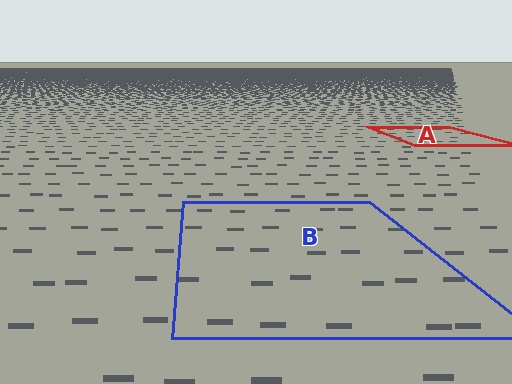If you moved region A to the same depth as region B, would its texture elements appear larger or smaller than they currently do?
They would appear larger. At a closer depth, the same texture elements are projected at a bigger on-screen size.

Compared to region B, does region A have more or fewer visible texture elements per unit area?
Region A has more texture elements per unit area — they are packed more densely because it is farther away.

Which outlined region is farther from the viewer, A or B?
Region A is farther from the viewer — the texture elements inside it appear smaller and more densely packed.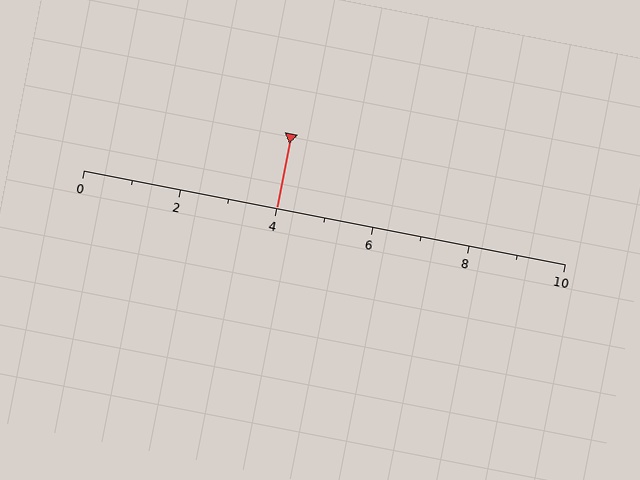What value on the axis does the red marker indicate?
The marker indicates approximately 4.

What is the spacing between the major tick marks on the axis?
The major ticks are spaced 2 apart.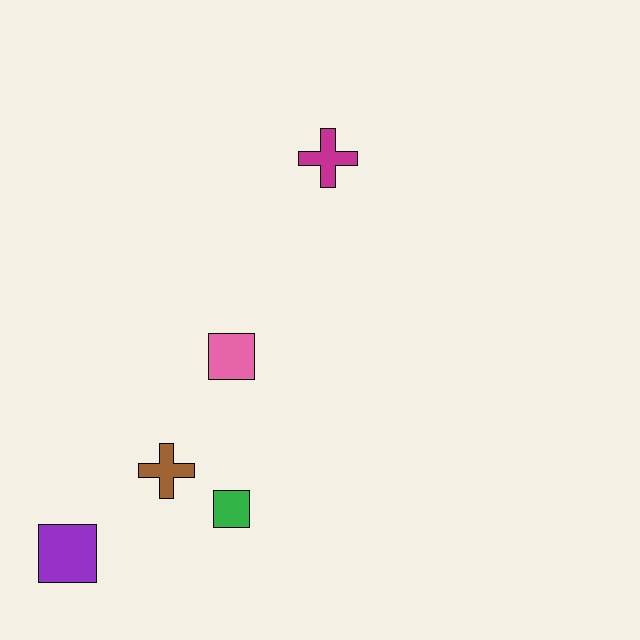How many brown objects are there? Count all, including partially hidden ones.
There is 1 brown object.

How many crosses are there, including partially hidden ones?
There are 2 crosses.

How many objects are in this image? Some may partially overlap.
There are 5 objects.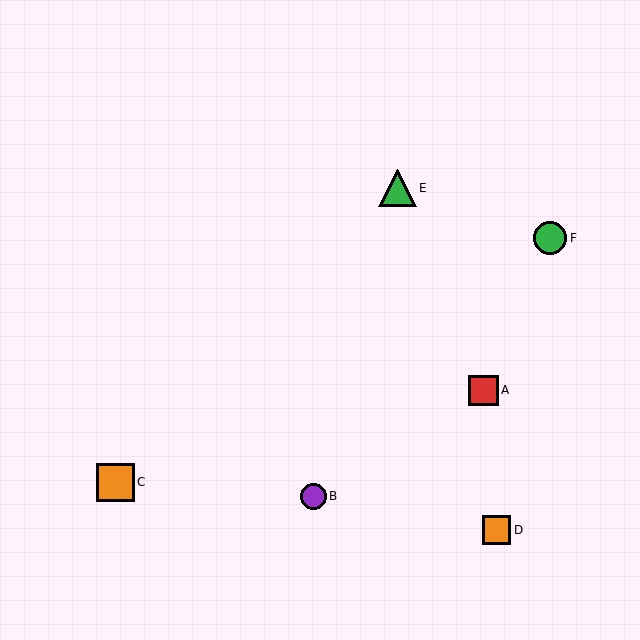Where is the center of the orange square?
The center of the orange square is at (496, 530).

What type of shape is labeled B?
Shape B is a purple circle.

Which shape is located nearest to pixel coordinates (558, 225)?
The green circle (labeled F) at (550, 238) is nearest to that location.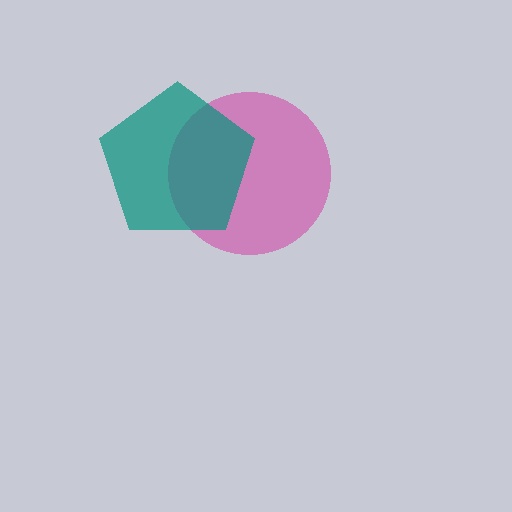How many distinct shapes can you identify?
There are 2 distinct shapes: a magenta circle, a teal pentagon.